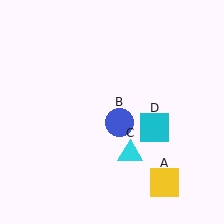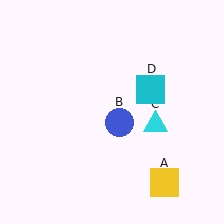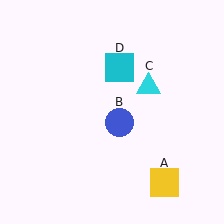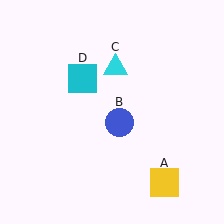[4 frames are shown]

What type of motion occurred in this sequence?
The cyan triangle (object C), cyan square (object D) rotated counterclockwise around the center of the scene.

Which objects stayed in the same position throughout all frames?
Yellow square (object A) and blue circle (object B) remained stationary.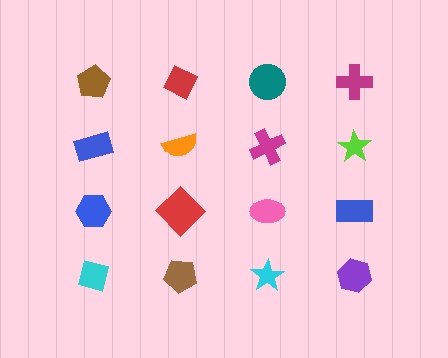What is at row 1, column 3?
A teal circle.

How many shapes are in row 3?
4 shapes.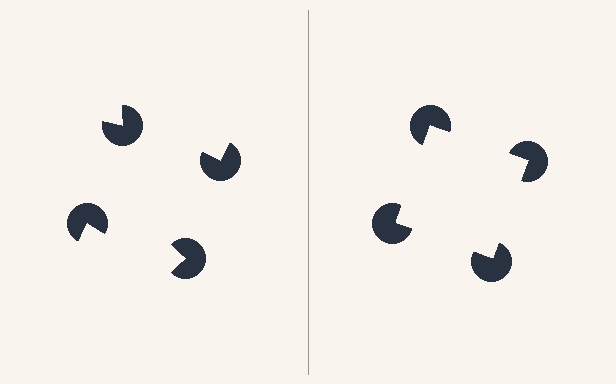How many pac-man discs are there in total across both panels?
8 — 4 on each side.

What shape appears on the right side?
An illusory square.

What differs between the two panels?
The pac-man discs are positioned identically on both sides; only the wedge orientations differ. On the right they align to a square; on the left they are misaligned.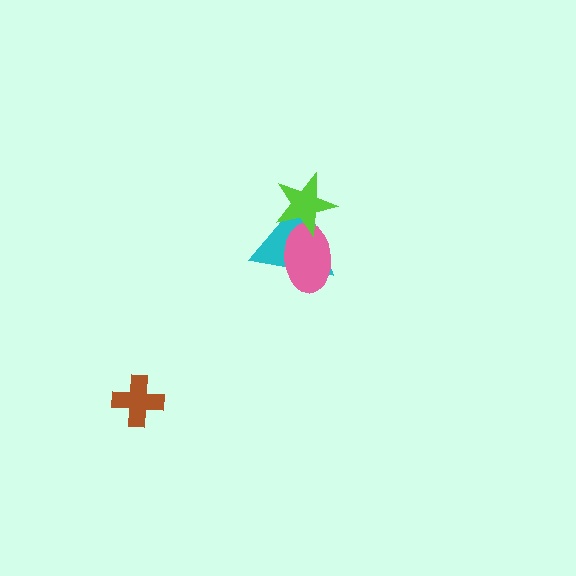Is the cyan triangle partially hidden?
Yes, it is partially covered by another shape.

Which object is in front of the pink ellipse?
The lime star is in front of the pink ellipse.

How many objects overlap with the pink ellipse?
2 objects overlap with the pink ellipse.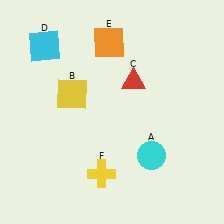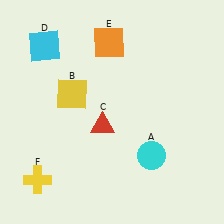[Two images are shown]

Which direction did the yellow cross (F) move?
The yellow cross (F) moved left.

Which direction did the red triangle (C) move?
The red triangle (C) moved down.